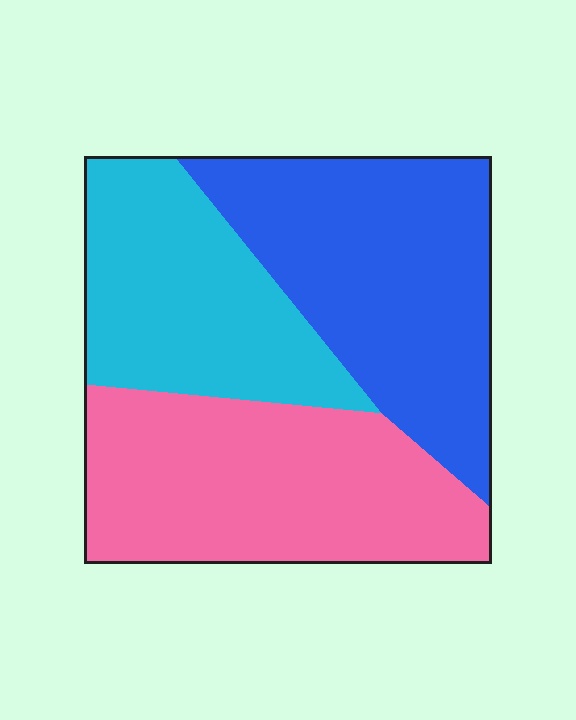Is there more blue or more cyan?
Blue.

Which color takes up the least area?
Cyan, at roughly 25%.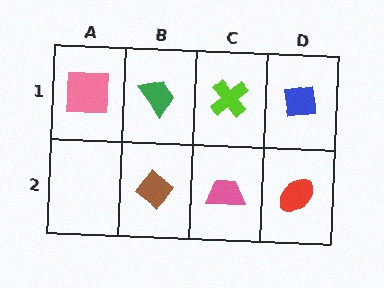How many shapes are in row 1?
4 shapes.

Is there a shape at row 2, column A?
No, that cell is empty.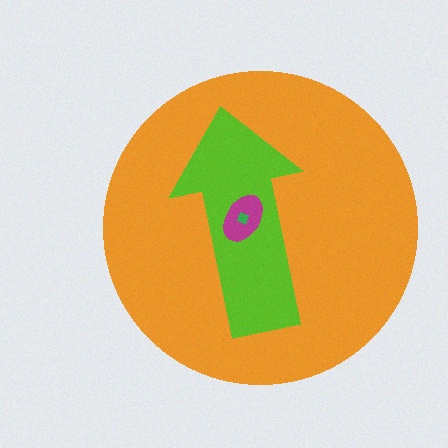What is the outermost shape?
The orange circle.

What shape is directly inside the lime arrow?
The magenta ellipse.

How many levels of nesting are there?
4.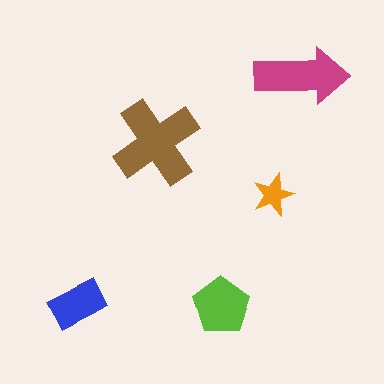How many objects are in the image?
There are 5 objects in the image.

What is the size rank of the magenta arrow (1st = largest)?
2nd.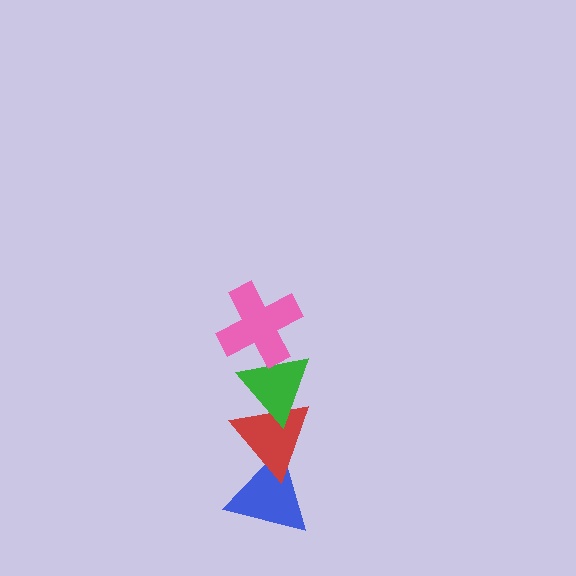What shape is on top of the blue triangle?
The red triangle is on top of the blue triangle.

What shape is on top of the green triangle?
The pink cross is on top of the green triangle.